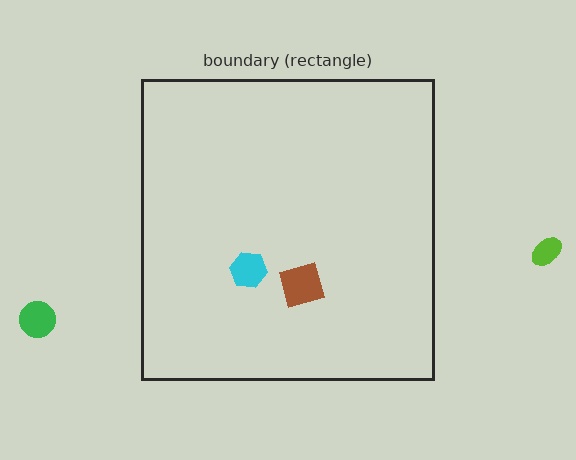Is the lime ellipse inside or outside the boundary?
Outside.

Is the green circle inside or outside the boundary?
Outside.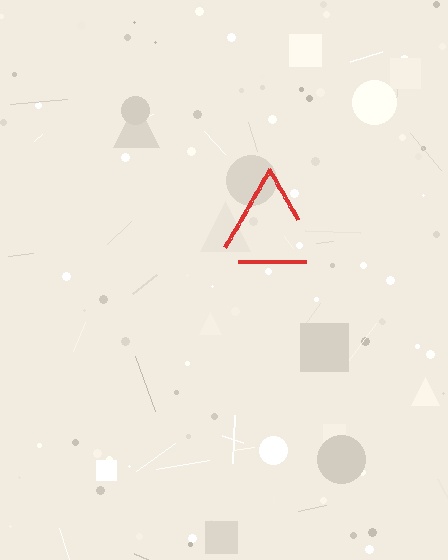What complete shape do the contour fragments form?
The contour fragments form a triangle.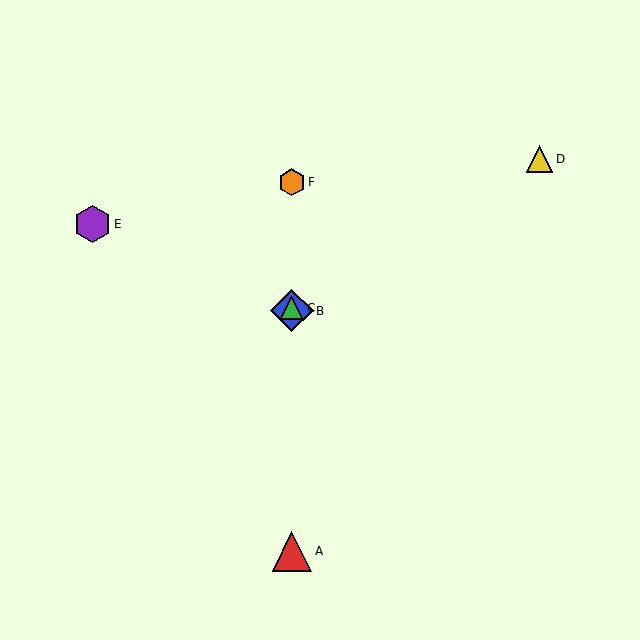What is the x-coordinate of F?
Object F is at x≈292.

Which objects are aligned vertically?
Objects A, B, C, F are aligned vertically.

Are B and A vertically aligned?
Yes, both are at x≈292.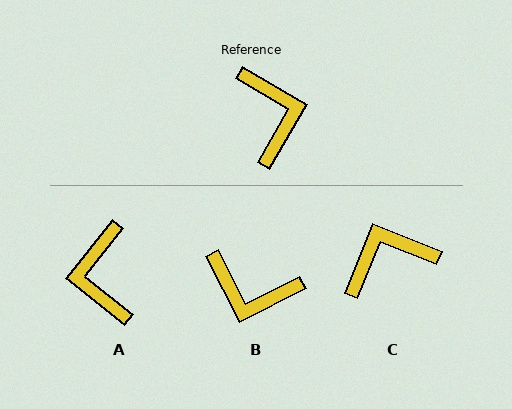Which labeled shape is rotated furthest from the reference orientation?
A, about 172 degrees away.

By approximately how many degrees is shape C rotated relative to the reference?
Approximately 98 degrees counter-clockwise.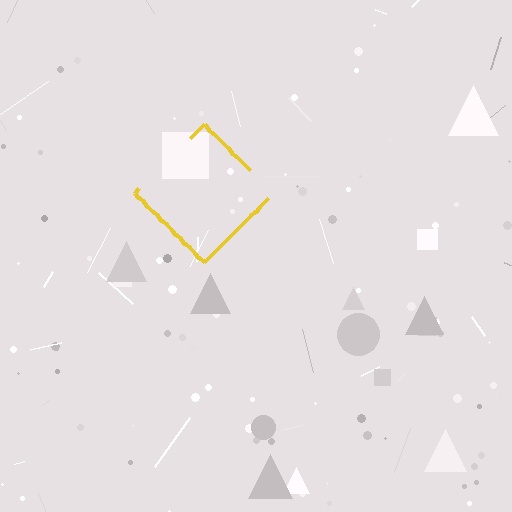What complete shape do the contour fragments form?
The contour fragments form a diamond.